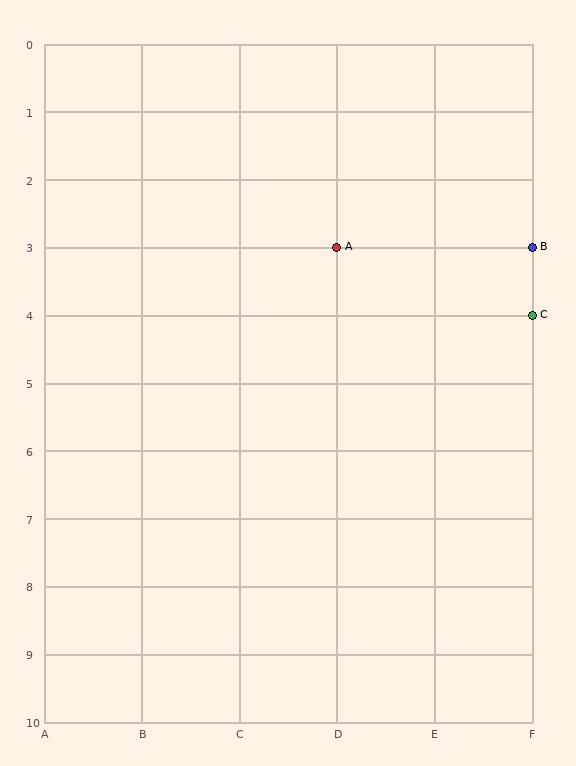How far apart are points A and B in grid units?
Points A and B are 2 columns apart.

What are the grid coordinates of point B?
Point B is at grid coordinates (F, 3).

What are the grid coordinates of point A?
Point A is at grid coordinates (D, 3).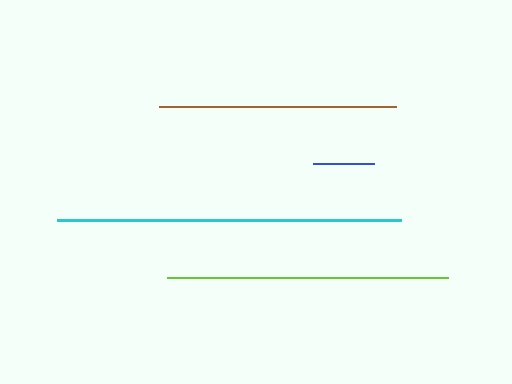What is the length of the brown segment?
The brown segment is approximately 236 pixels long.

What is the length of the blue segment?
The blue segment is approximately 61 pixels long.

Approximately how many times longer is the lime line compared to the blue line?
The lime line is approximately 4.6 times the length of the blue line.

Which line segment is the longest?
The cyan line is the longest at approximately 345 pixels.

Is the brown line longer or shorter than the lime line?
The lime line is longer than the brown line.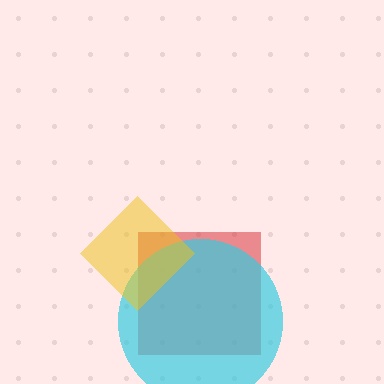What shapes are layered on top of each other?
The layered shapes are: a red square, a cyan circle, a yellow diamond.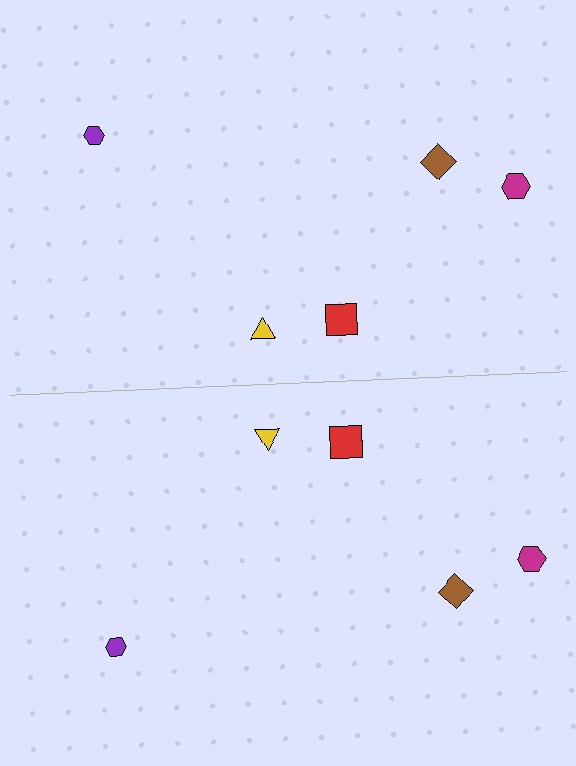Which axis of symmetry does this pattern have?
The pattern has a horizontal axis of symmetry running through the center of the image.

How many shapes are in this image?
There are 10 shapes in this image.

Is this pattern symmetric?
Yes, this pattern has bilateral (reflection) symmetry.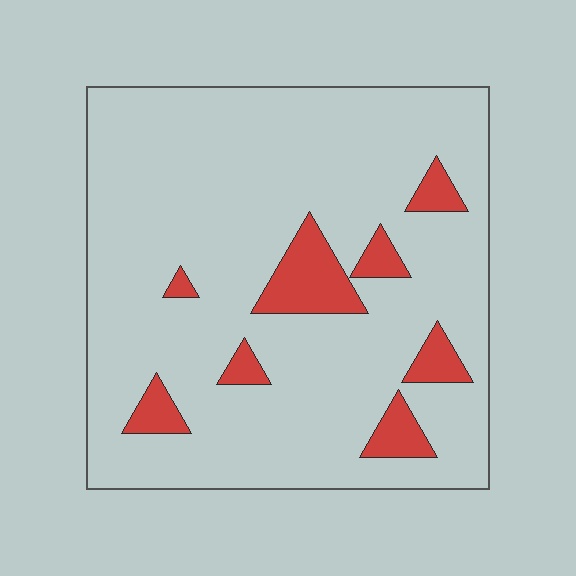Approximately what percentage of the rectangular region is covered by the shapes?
Approximately 10%.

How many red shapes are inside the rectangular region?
8.